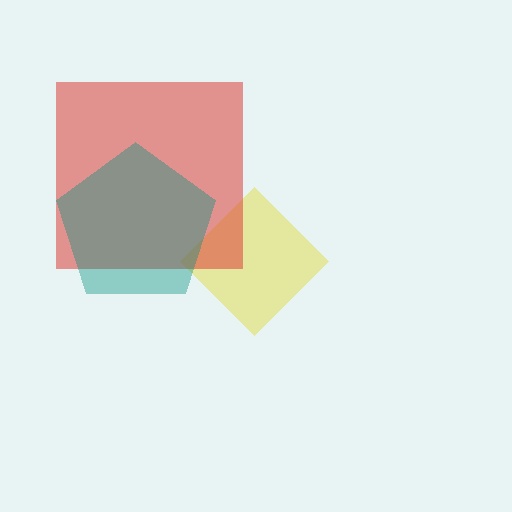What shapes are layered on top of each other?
The layered shapes are: a yellow diamond, a red square, a teal pentagon.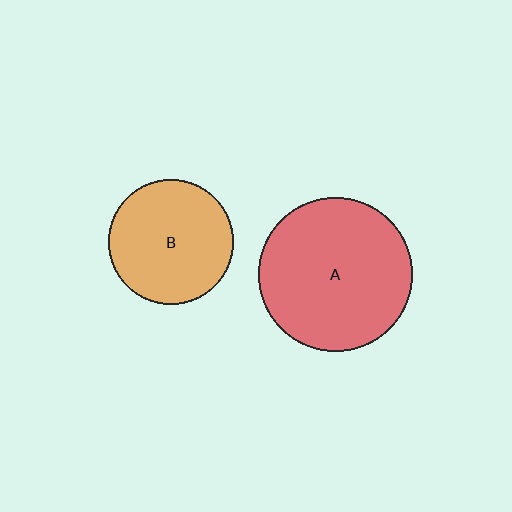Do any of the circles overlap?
No, none of the circles overlap.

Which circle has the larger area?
Circle A (red).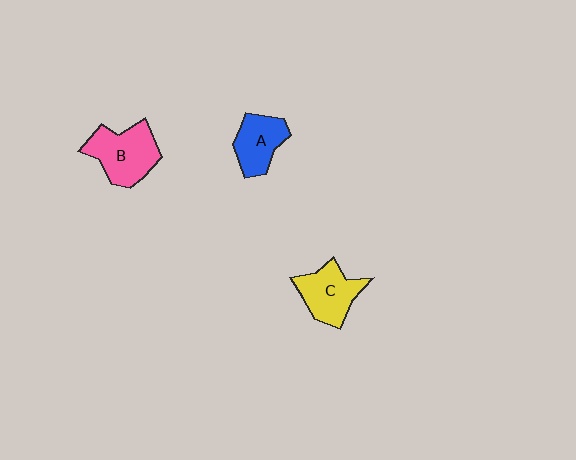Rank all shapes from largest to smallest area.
From largest to smallest: B (pink), C (yellow), A (blue).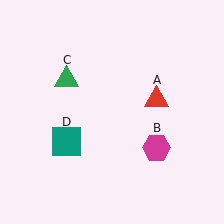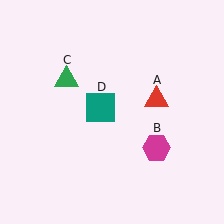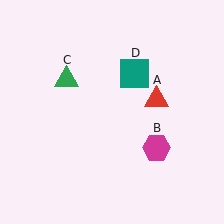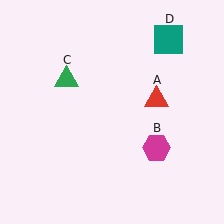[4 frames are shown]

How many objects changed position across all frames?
1 object changed position: teal square (object D).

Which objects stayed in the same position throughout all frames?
Red triangle (object A) and magenta hexagon (object B) and green triangle (object C) remained stationary.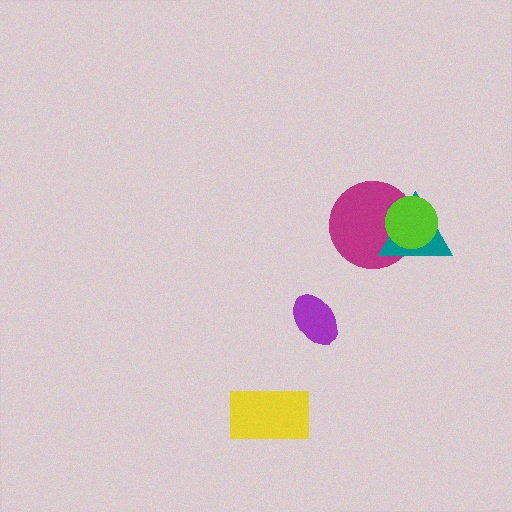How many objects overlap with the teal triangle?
2 objects overlap with the teal triangle.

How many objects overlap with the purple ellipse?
0 objects overlap with the purple ellipse.